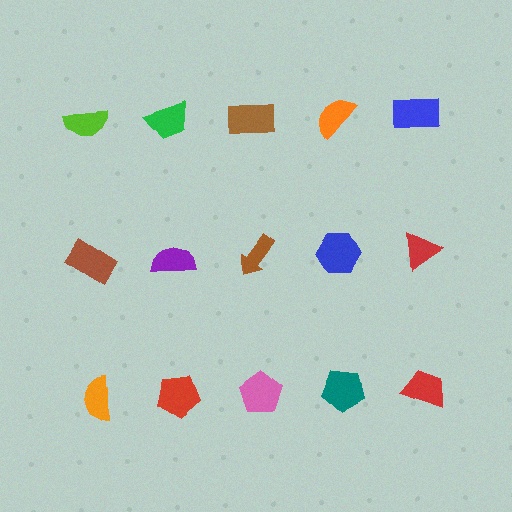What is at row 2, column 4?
A blue hexagon.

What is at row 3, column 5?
A red trapezoid.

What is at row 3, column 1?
An orange semicircle.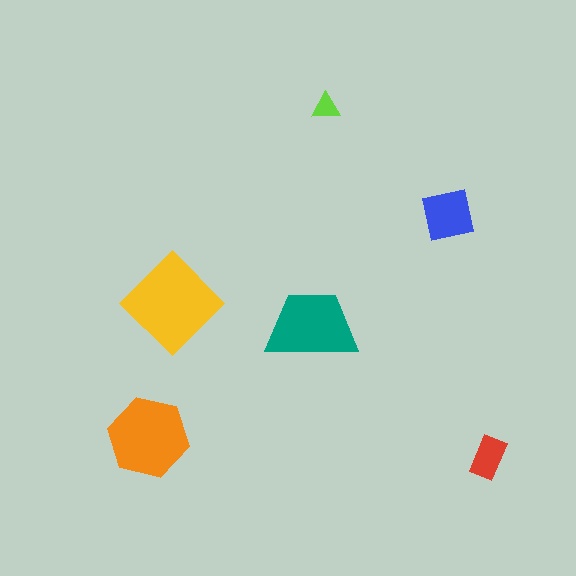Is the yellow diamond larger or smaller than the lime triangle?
Larger.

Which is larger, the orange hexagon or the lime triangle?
The orange hexagon.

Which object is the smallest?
The lime triangle.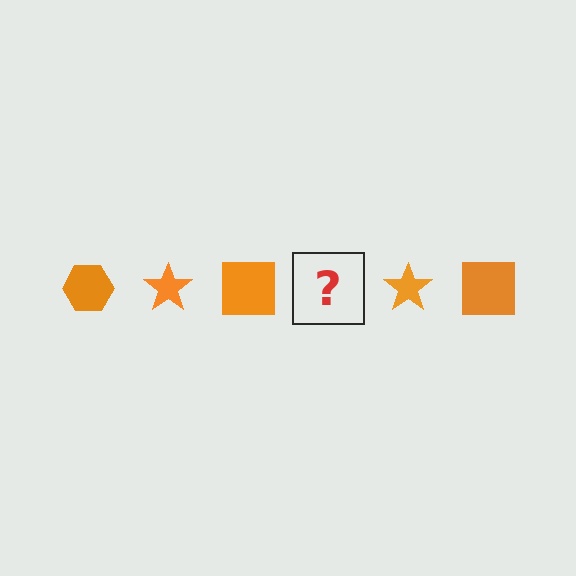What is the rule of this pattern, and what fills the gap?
The rule is that the pattern cycles through hexagon, star, square shapes in orange. The gap should be filled with an orange hexagon.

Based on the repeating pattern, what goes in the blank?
The blank should be an orange hexagon.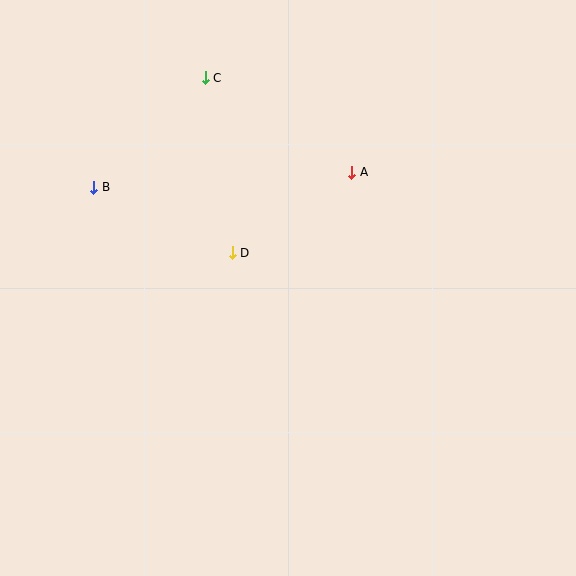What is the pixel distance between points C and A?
The distance between C and A is 175 pixels.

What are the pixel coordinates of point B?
Point B is at (94, 187).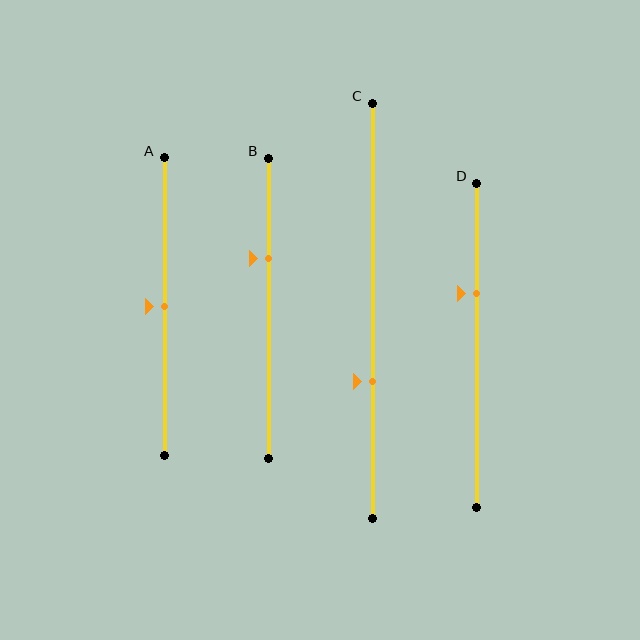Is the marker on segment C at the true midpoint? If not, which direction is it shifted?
No, the marker on segment C is shifted downward by about 17% of the segment length.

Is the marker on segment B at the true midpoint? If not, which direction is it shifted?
No, the marker on segment B is shifted upward by about 17% of the segment length.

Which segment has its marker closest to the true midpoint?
Segment A has its marker closest to the true midpoint.